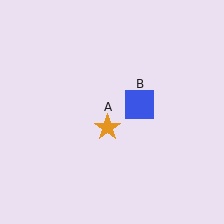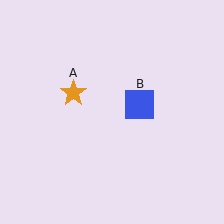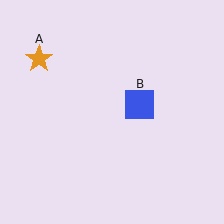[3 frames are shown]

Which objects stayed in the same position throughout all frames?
Blue square (object B) remained stationary.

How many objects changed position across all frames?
1 object changed position: orange star (object A).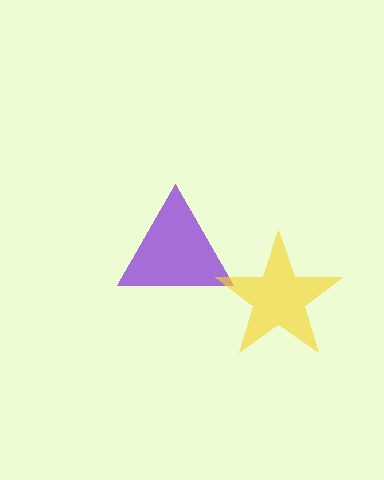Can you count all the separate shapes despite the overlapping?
Yes, there are 2 separate shapes.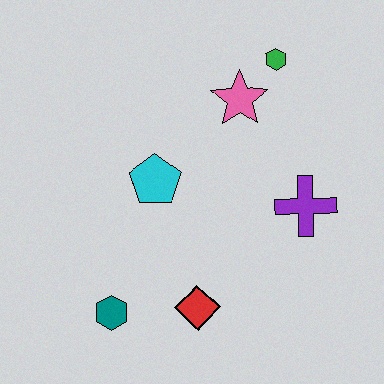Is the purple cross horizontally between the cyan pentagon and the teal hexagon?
No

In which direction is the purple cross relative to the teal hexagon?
The purple cross is to the right of the teal hexagon.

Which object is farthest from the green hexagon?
The teal hexagon is farthest from the green hexagon.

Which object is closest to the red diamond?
The teal hexagon is closest to the red diamond.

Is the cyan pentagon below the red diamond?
No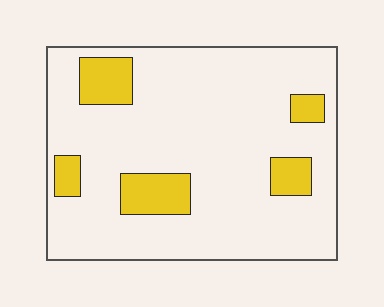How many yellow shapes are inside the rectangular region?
5.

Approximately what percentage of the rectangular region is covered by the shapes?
Approximately 15%.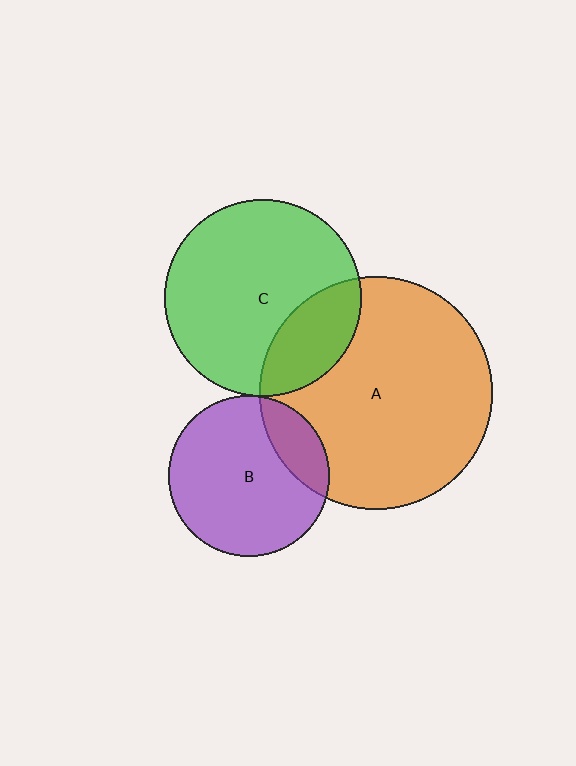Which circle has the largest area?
Circle A (orange).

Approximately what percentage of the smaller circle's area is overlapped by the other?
Approximately 25%.